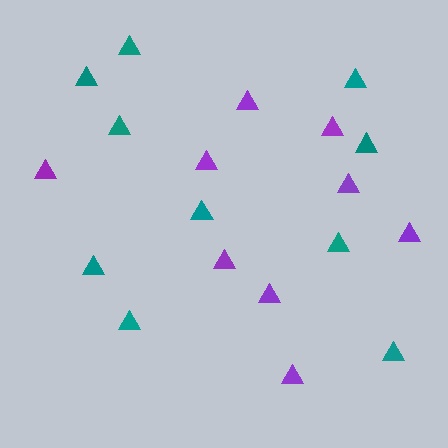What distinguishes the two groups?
There are 2 groups: one group of purple triangles (9) and one group of teal triangles (10).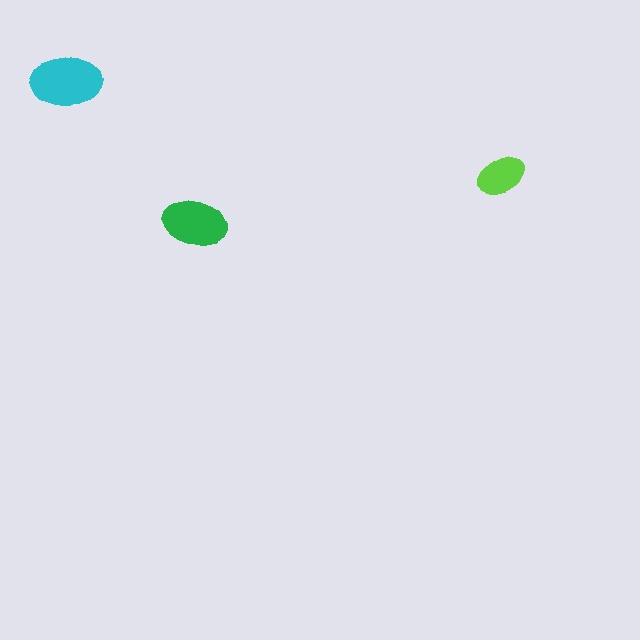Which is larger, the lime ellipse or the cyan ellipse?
The cyan one.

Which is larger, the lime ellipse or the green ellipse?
The green one.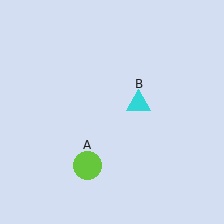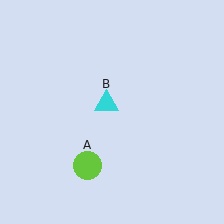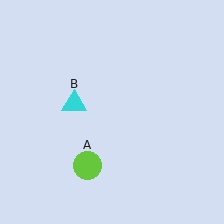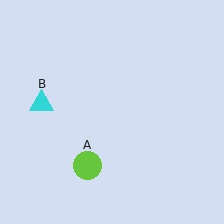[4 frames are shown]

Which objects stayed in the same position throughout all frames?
Lime circle (object A) remained stationary.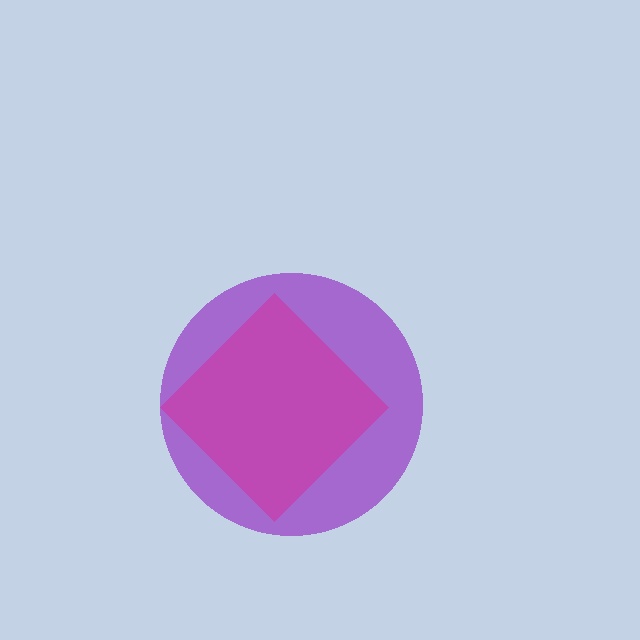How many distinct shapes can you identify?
There are 2 distinct shapes: a purple circle, a magenta diamond.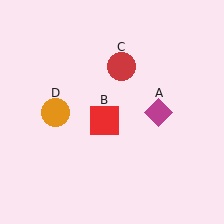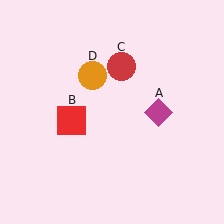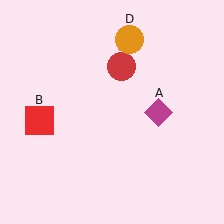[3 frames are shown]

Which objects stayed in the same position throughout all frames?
Magenta diamond (object A) and red circle (object C) remained stationary.